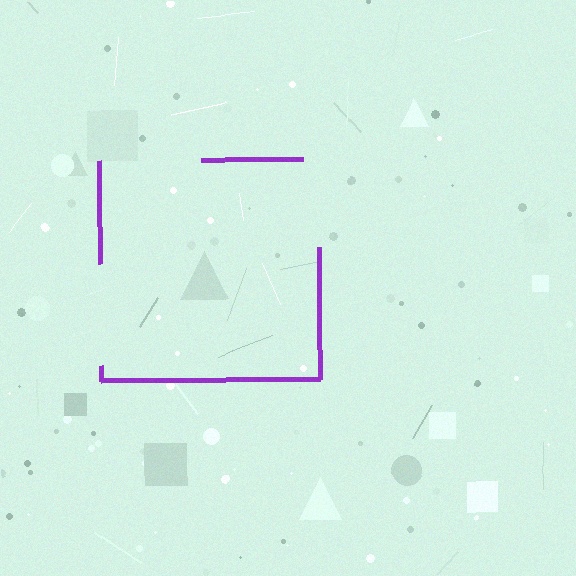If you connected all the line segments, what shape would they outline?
They would outline a square.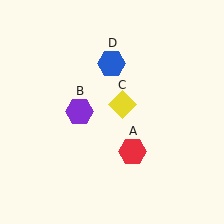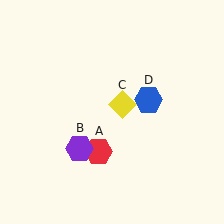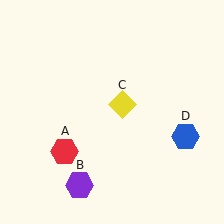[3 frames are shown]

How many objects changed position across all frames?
3 objects changed position: red hexagon (object A), purple hexagon (object B), blue hexagon (object D).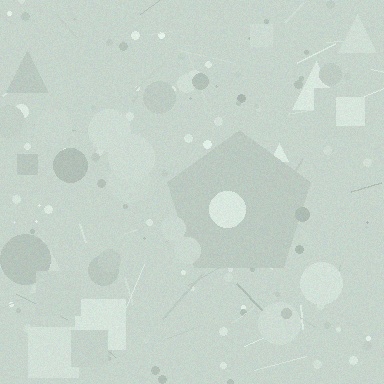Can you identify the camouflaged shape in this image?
The camouflaged shape is a pentagon.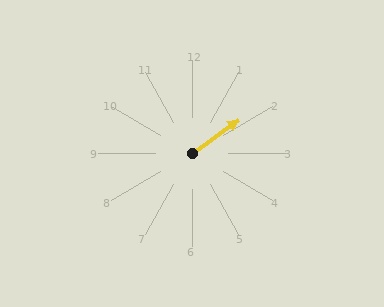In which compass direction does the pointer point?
Northeast.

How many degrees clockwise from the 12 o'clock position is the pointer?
Approximately 54 degrees.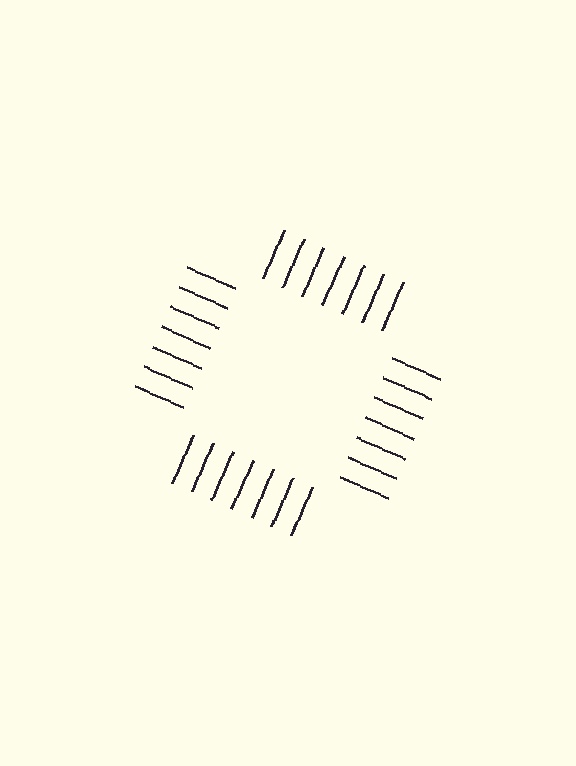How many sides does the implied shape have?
4 sides — the line-ends trace a square.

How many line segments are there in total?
28 — 7 along each of the 4 edges.